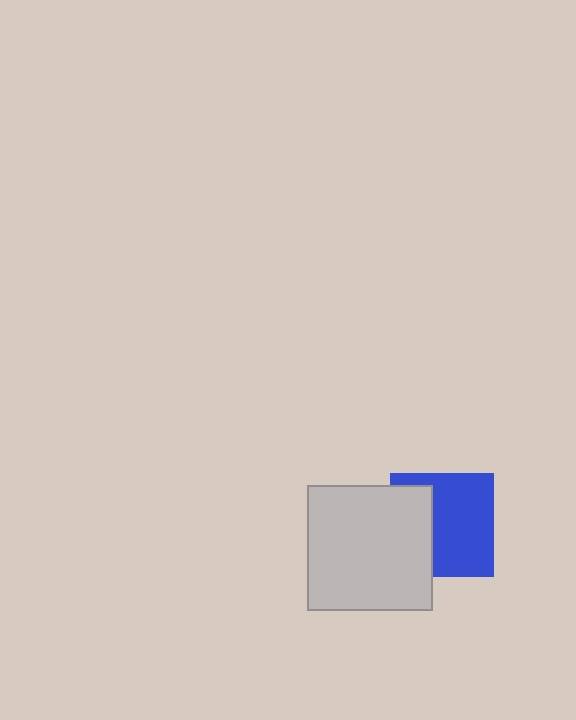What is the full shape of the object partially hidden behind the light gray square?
The partially hidden object is a blue square.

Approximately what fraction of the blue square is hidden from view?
Roughly 37% of the blue square is hidden behind the light gray square.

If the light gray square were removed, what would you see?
You would see the complete blue square.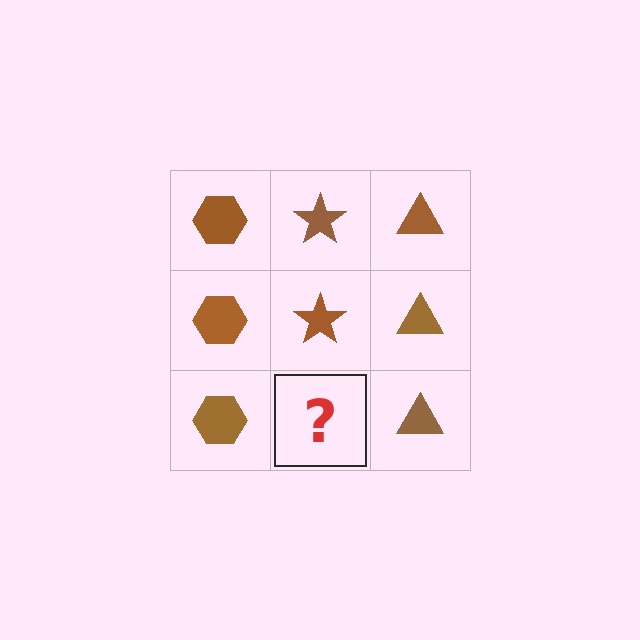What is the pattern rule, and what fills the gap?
The rule is that each column has a consistent shape. The gap should be filled with a brown star.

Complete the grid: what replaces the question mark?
The question mark should be replaced with a brown star.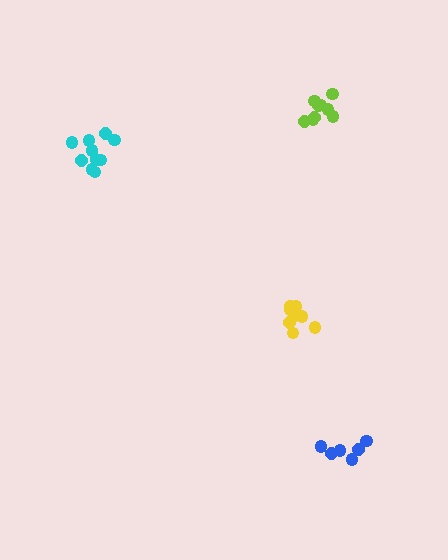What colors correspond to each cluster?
The clusters are colored: blue, cyan, yellow, lime.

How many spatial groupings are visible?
There are 4 spatial groupings.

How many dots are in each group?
Group 1: 6 dots, Group 2: 10 dots, Group 3: 11 dots, Group 4: 9 dots (36 total).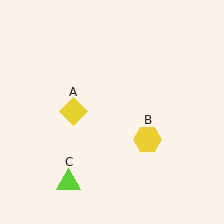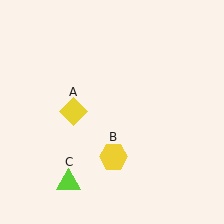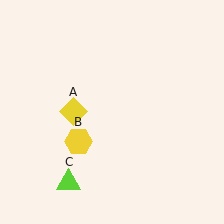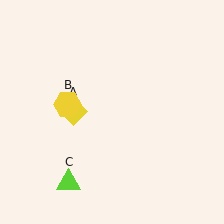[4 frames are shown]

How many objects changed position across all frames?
1 object changed position: yellow hexagon (object B).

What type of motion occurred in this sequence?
The yellow hexagon (object B) rotated clockwise around the center of the scene.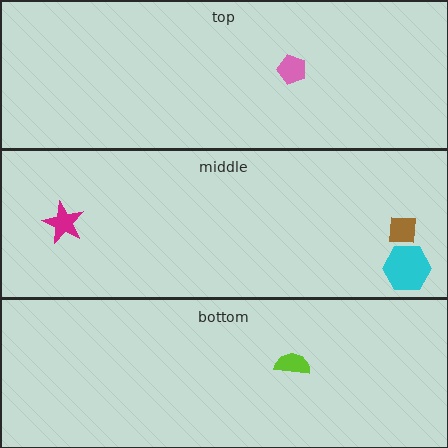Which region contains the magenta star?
The middle region.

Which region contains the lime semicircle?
The bottom region.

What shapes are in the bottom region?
The lime semicircle.